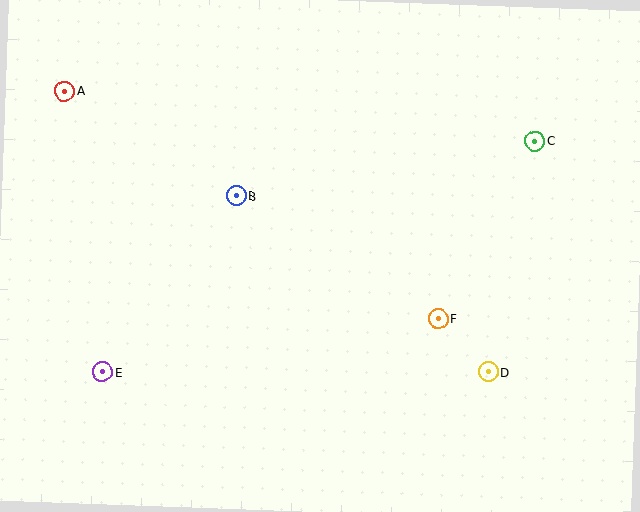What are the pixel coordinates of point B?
Point B is at (236, 196).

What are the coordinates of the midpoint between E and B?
The midpoint between E and B is at (169, 284).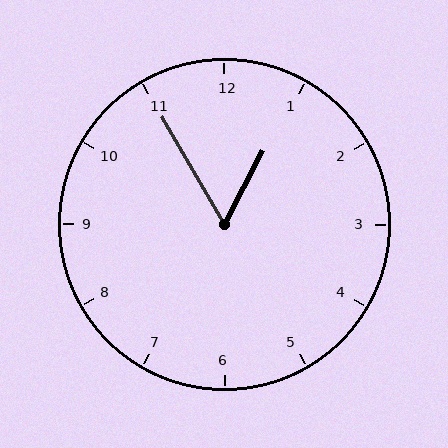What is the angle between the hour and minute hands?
Approximately 58 degrees.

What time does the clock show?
12:55.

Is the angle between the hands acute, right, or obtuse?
It is acute.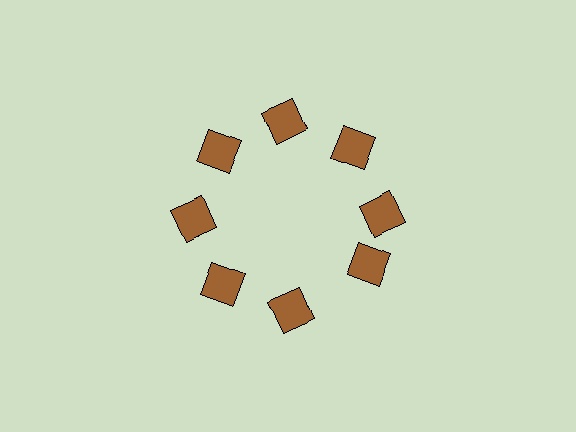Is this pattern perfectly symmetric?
No. The 8 brown squares are arranged in a ring, but one element near the 4 o'clock position is rotated out of alignment along the ring, breaking the 8-fold rotational symmetry.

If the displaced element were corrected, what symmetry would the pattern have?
It would have 8-fold rotational symmetry — the pattern would map onto itself every 45 degrees.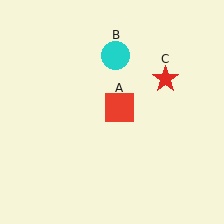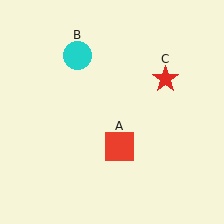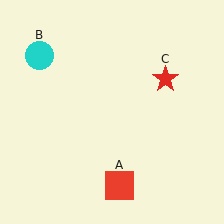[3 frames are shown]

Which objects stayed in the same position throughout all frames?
Red star (object C) remained stationary.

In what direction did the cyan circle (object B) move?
The cyan circle (object B) moved left.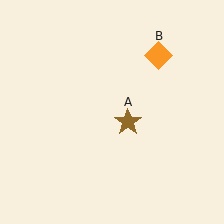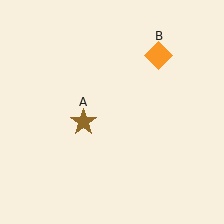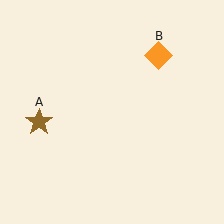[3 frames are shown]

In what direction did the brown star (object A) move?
The brown star (object A) moved left.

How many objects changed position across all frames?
1 object changed position: brown star (object A).